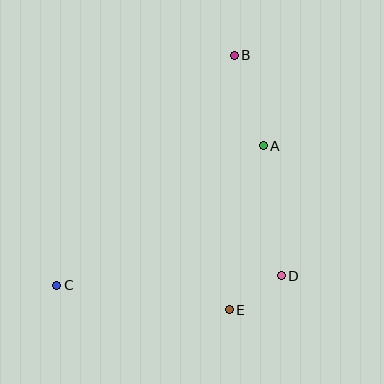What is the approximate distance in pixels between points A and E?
The distance between A and E is approximately 168 pixels.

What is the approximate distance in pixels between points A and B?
The distance between A and B is approximately 95 pixels.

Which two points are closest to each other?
Points D and E are closest to each other.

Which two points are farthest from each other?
Points B and C are farthest from each other.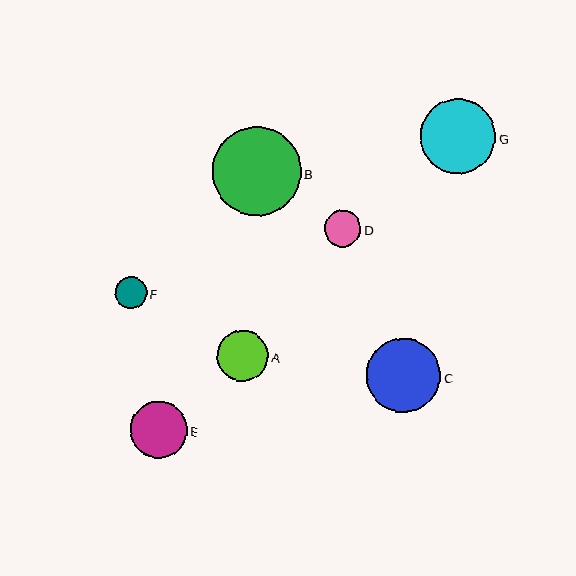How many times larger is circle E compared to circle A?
Circle E is approximately 1.1 times the size of circle A.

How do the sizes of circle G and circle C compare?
Circle G and circle C are approximately the same size.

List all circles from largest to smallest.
From largest to smallest: B, G, C, E, A, D, F.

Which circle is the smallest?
Circle F is the smallest with a size of approximately 32 pixels.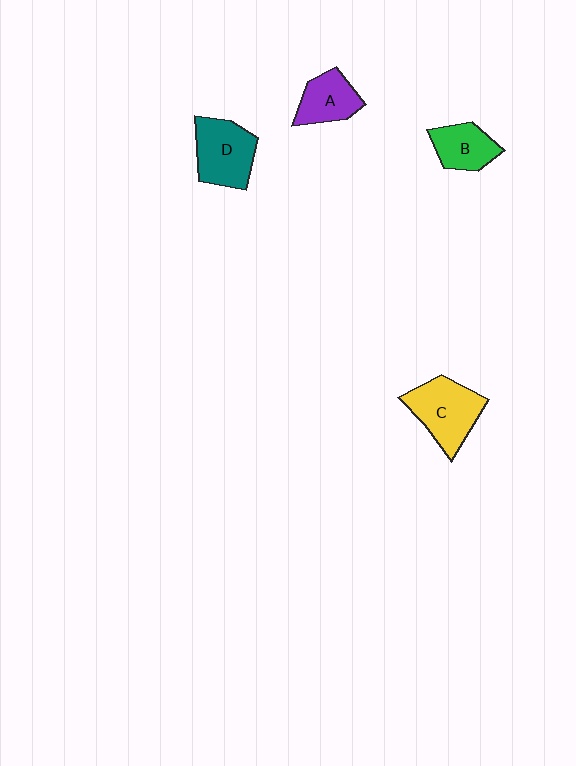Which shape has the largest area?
Shape C (yellow).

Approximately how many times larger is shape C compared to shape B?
Approximately 1.5 times.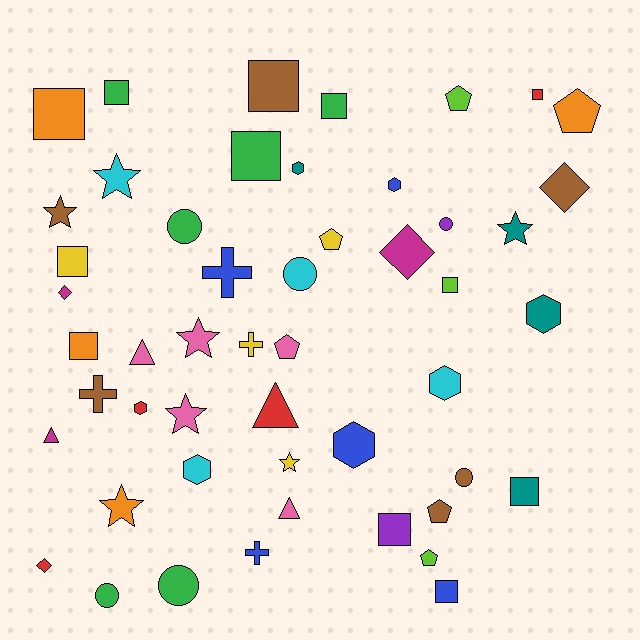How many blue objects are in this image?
There are 5 blue objects.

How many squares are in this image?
There are 12 squares.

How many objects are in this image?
There are 50 objects.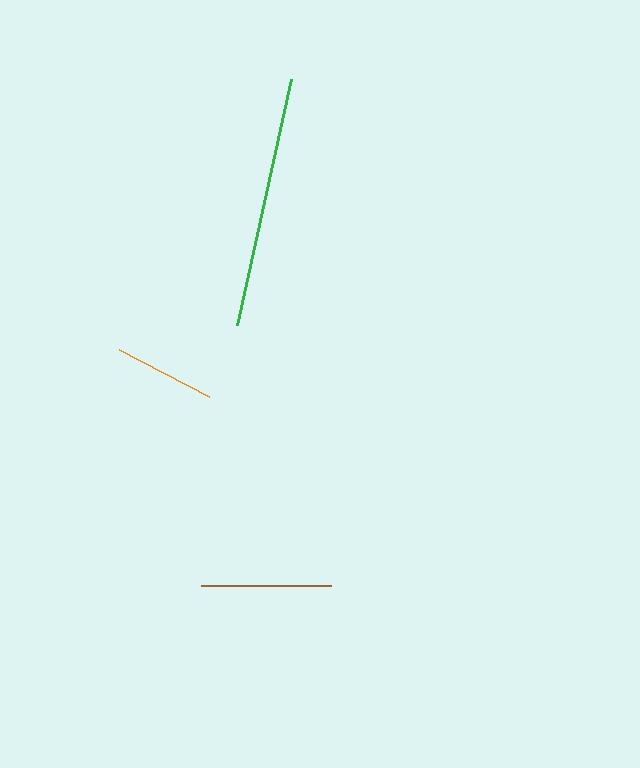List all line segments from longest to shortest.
From longest to shortest: green, brown, orange.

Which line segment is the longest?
The green line is the longest at approximately 251 pixels.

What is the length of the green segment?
The green segment is approximately 251 pixels long.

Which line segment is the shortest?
The orange line is the shortest at approximately 102 pixels.